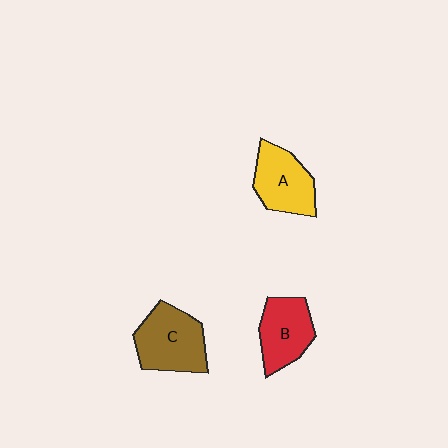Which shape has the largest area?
Shape C (brown).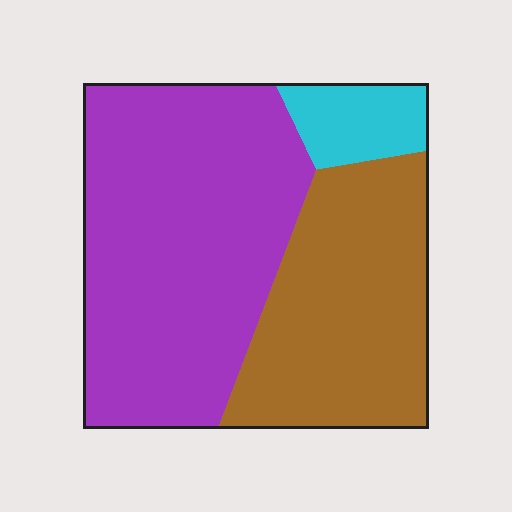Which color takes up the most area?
Purple, at roughly 55%.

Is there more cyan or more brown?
Brown.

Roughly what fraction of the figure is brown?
Brown takes up about three eighths (3/8) of the figure.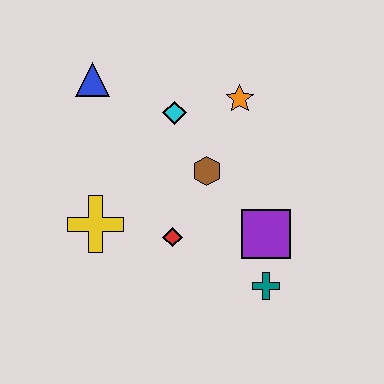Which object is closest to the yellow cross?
The red diamond is closest to the yellow cross.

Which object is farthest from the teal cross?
The blue triangle is farthest from the teal cross.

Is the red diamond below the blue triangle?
Yes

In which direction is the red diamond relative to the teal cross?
The red diamond is to the left of the teal cross.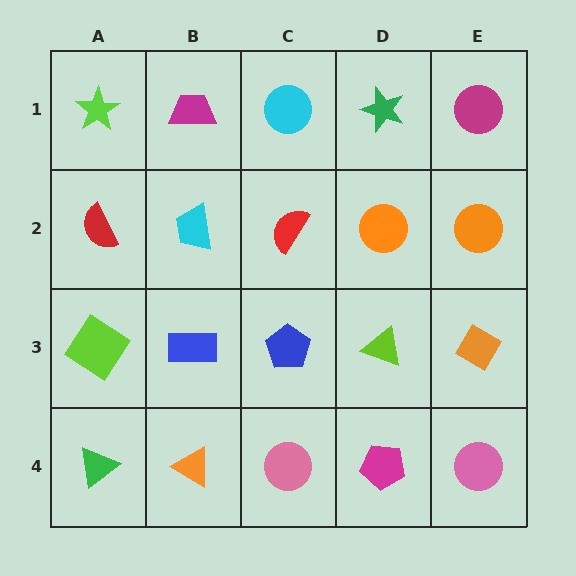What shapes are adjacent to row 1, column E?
An orange circle (row 2, column E), a green star (row 1, column D).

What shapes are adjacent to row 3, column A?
A red semicircle (row 2, column A), a green triangle (row 4, column A), a blue rectangle (row 3, column B).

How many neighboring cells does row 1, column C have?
3.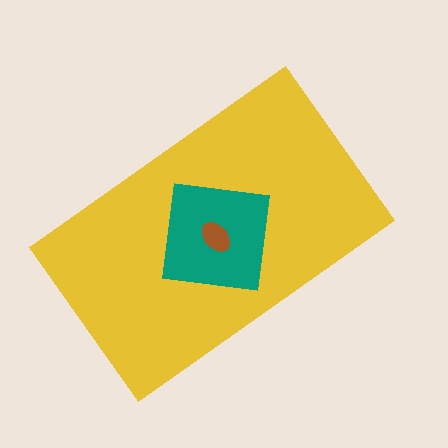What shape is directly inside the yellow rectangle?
The teal square.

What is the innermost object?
The brown ellipse.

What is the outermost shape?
The yellow rectangle.